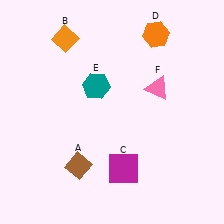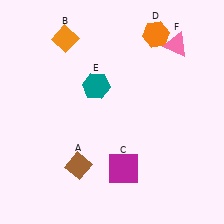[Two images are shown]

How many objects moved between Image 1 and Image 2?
1 object moved between the two images.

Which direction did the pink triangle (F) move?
The pink triangle (F) moved up.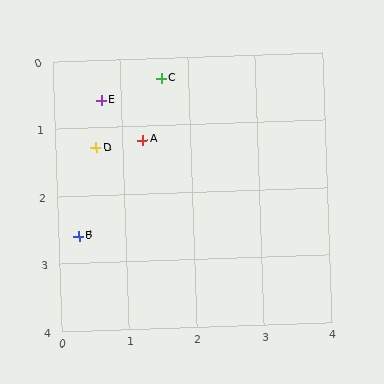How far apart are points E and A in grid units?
Points E and A are about 0.8 grid units apart.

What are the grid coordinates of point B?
Point B is at approximately (0.3, 2.6).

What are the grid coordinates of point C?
Point C is at approximately (1.6, 0.3).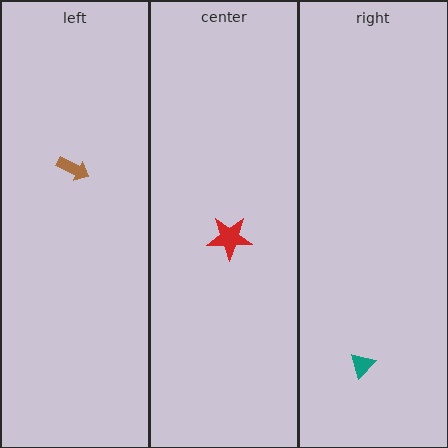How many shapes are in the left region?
1.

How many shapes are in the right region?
1.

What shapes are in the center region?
The red star.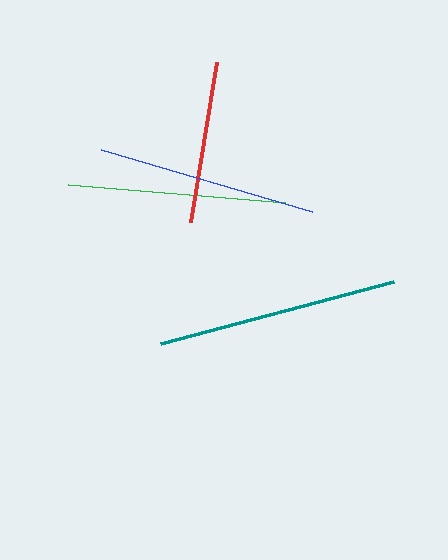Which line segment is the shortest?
The red line is the shortest at approximately 163 pixels.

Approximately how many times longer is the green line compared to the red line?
The green line is approximately 1.3 times the length of the red line.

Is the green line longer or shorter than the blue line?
The blue line is longer than the green line.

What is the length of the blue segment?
The blue segment is approximately 220 pixels long.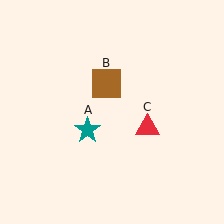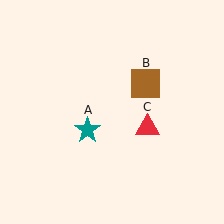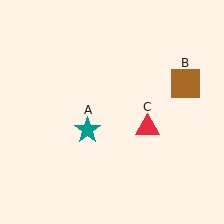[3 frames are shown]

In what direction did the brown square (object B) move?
The brown square (object B) moved right.